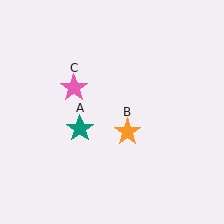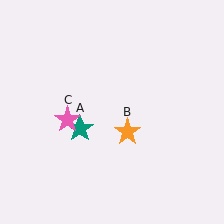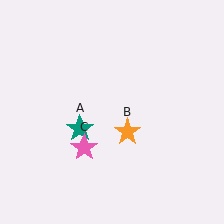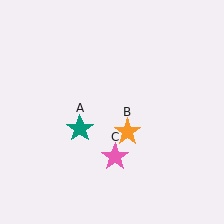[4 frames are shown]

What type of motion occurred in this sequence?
The pink star (object C) rotated counterclockwise around the center of the scene.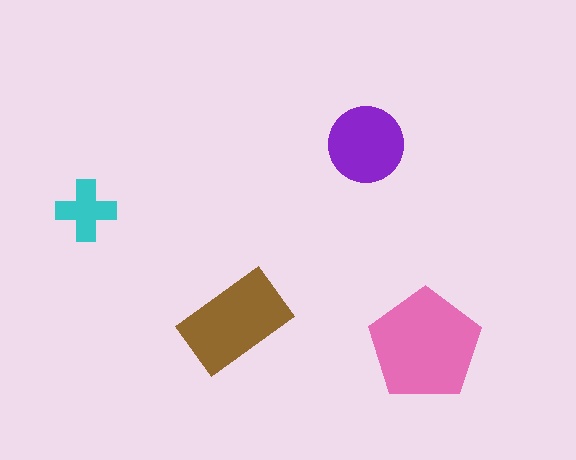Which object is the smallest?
The cyan cross.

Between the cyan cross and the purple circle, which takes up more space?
The purple circle.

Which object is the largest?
The pink pentagon.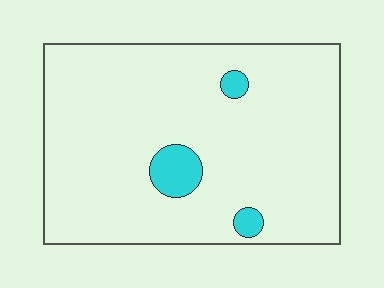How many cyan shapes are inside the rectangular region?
3.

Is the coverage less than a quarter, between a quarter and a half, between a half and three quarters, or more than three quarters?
Less than a quarter.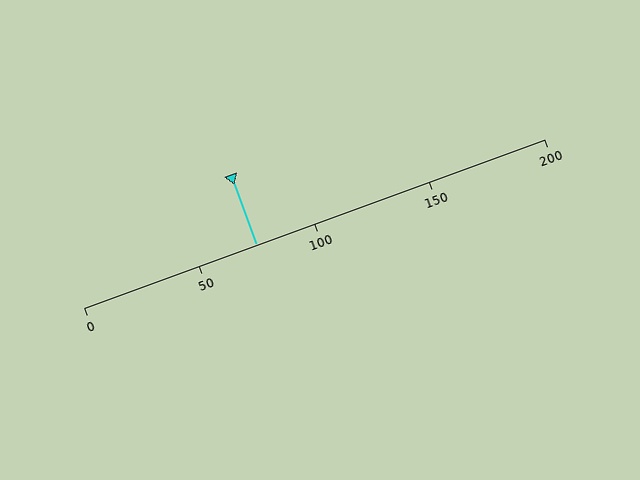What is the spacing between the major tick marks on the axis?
The major ticks are spaced 50 apart.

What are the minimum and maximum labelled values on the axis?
The axis runs from 0 to 200.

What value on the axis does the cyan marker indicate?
The marker indicates approximately 75.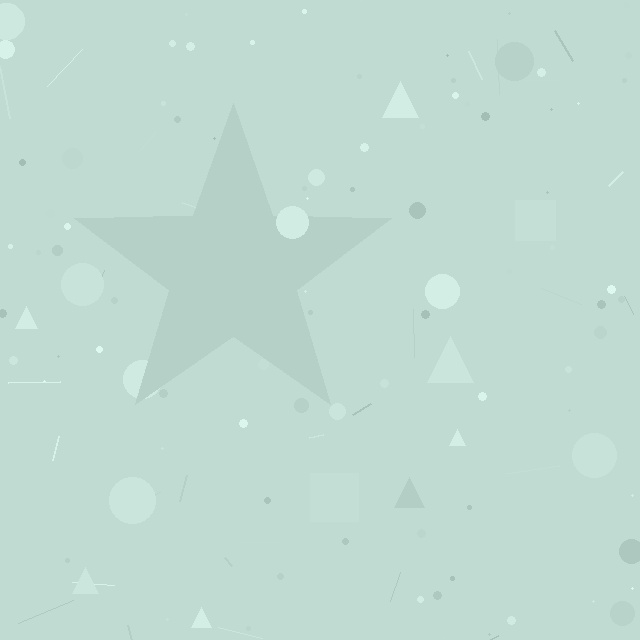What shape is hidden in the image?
A star is hidden in the image.